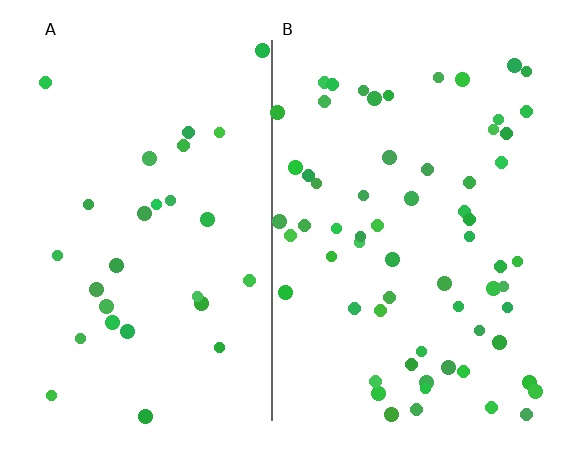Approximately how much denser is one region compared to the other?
Approximately 2.3× — region B over region A.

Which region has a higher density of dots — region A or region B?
B (the right).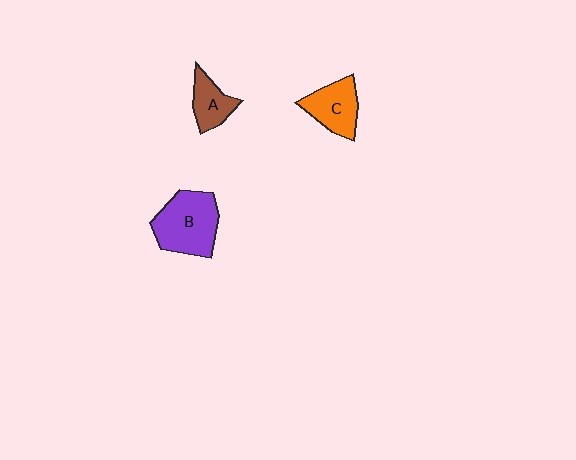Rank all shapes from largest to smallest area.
From largest to smallest: B (purple), C (orange), A (brown).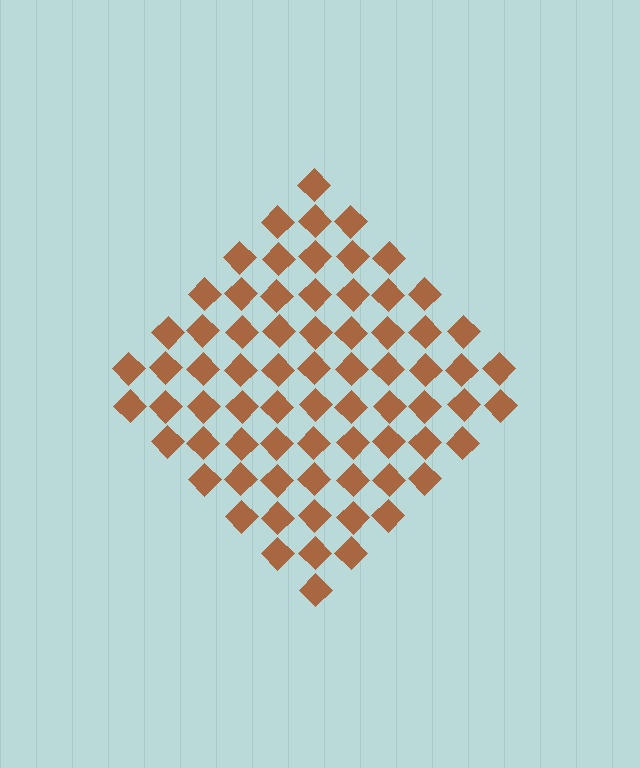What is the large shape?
The large shape is a diamond.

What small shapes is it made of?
It is made of small diamonds.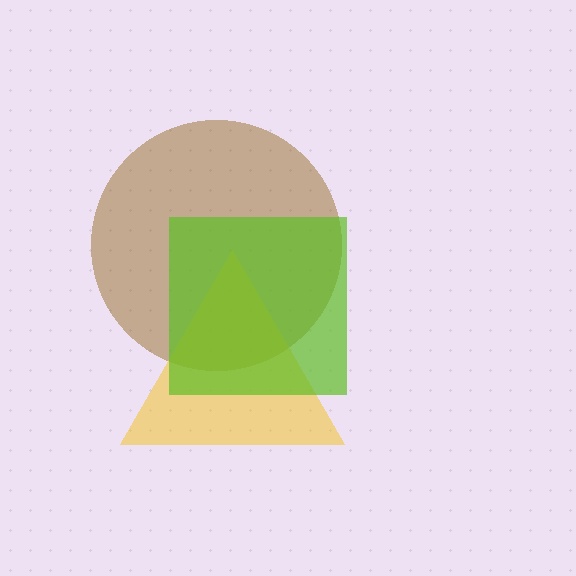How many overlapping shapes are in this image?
There are 3 overlapping shapes in the image.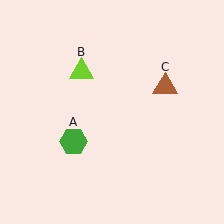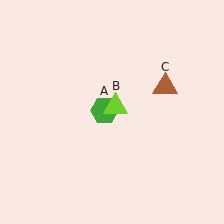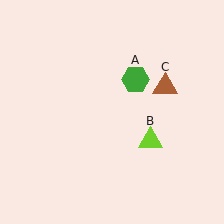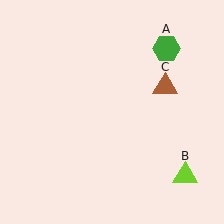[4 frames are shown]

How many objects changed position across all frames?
2 objects changed position: green hexagon (object A), lime triangle (object B).